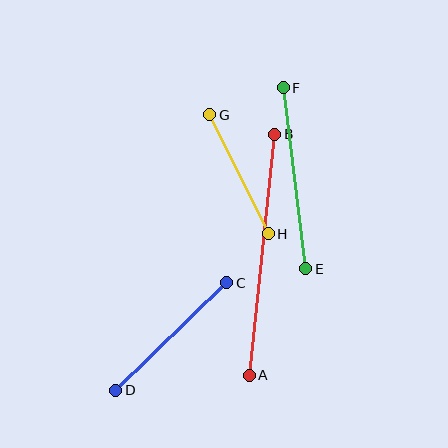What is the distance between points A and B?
The distance is approximately 242 pixels.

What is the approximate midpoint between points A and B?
The midpoint is at approximately (262, 255) pixels.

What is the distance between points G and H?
The distance is approximately 132 pixels.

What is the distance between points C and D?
The distance is approximately 155 pixels.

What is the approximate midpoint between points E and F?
The midpoint is at approximately (295, 178) pixels.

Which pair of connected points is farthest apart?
Points A and B are farthest apart.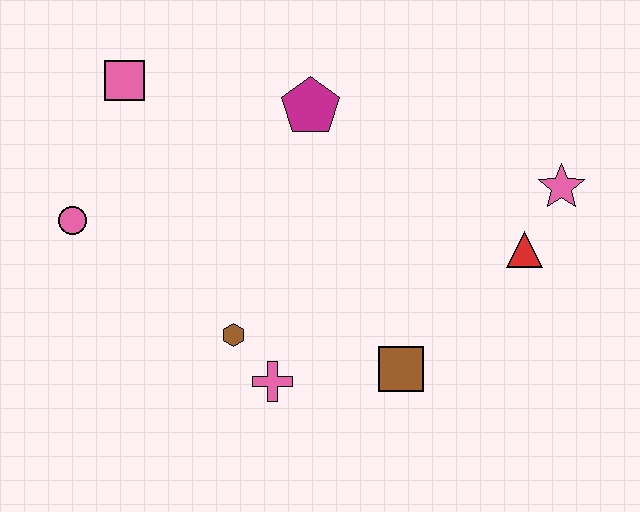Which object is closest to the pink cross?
The brown hexagon is closest to the pink cross.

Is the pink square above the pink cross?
Yes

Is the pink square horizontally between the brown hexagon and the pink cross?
No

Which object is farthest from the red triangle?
The pink circle is farthest from the red triangle.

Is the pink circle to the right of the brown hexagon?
No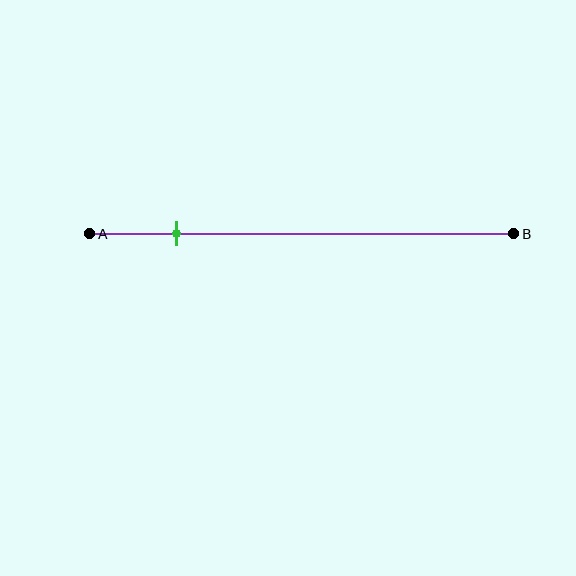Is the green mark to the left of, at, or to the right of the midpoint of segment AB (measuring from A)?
The green mark is to the left of the midpoint of segment AB.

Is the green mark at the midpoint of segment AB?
No, the mark is at about 20% from A, not at the 50% midpoint.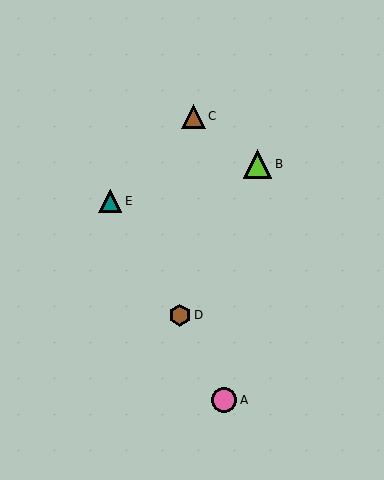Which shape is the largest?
The lime triangle (labeled B) is the largest.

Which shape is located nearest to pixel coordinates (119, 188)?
The teal triangle (labeled E) at (110, 201) is nearest to that location.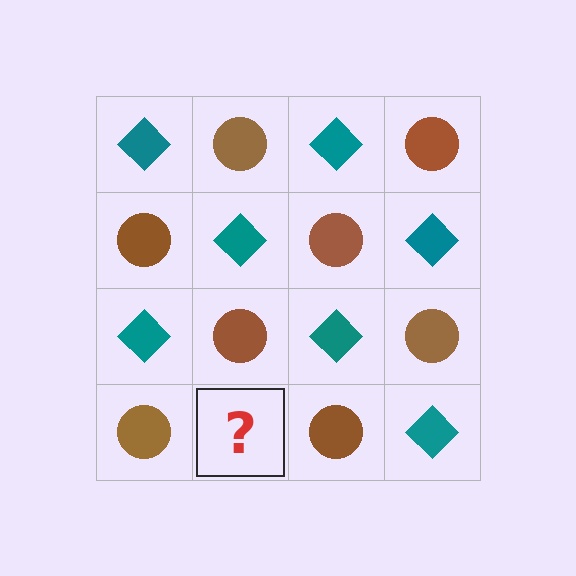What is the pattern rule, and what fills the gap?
The rule is that it alternates teal diamond and brown circle in a checkerboard pattern. The gap should be filled with a teal diamond.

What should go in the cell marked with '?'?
The missing cell should contain a teal diamond.